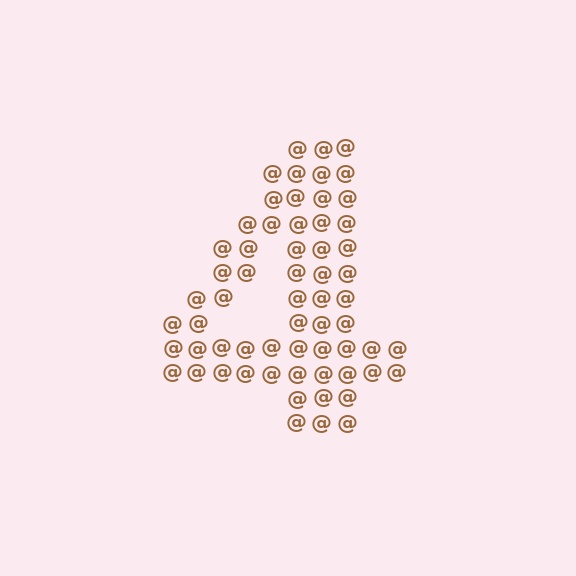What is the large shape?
The large shape is the digit 4.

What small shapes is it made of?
It is made of small at signs.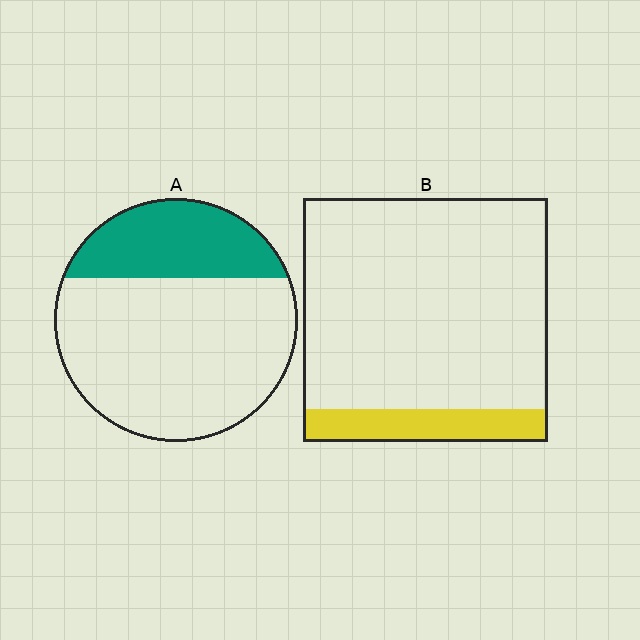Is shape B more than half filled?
No.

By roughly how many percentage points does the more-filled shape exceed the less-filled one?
By roughly 15 percentage points (A over B).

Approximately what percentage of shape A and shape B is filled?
A is approximately 30% and B is approximately 15%.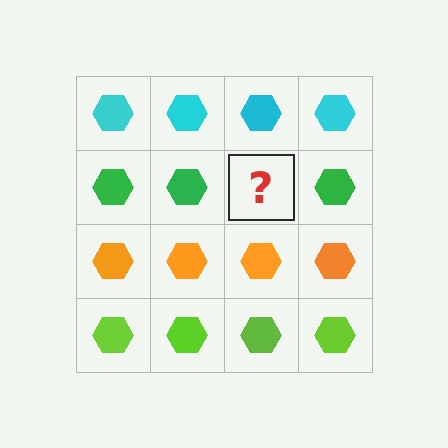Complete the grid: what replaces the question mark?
The question mark should be replaced with a green hexagon.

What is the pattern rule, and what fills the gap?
The rule is that each row has a consistent color. The gap should be filled with a green hexagon.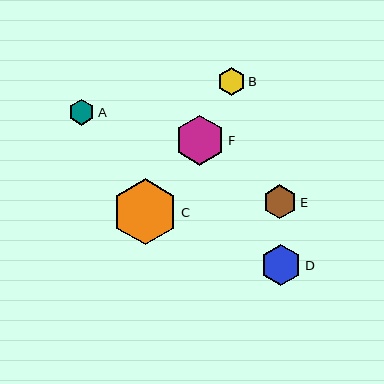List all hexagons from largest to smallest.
From largest to smallest: C, F, D, E, B, A.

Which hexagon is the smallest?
Hexagon A is the smallest with a size of approximately 26 pixels.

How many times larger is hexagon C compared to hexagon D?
Hexagon C is approximately 1.6 times the size of hexagon D.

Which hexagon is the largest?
Hexagon C is the largest with a size of approximately 66 pixels.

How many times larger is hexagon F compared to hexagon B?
Hexagon F is approximately 1.8 times the size of hexagon B.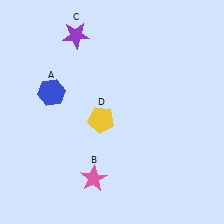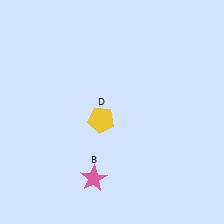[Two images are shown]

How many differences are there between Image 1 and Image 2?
There are 2 differences between the two images.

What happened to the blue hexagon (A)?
The blue hexagon (A) was removed in Image 2. It was in the top-left area of Image 1.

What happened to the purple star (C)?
The purple star (C) was removed in Image 2. It was in the top-left area of Image 1.